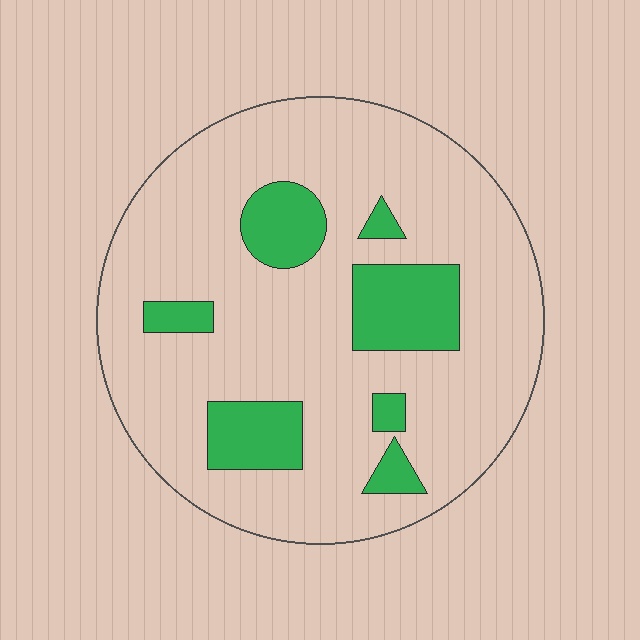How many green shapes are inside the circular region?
7.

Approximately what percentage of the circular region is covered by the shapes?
Approximately 20%.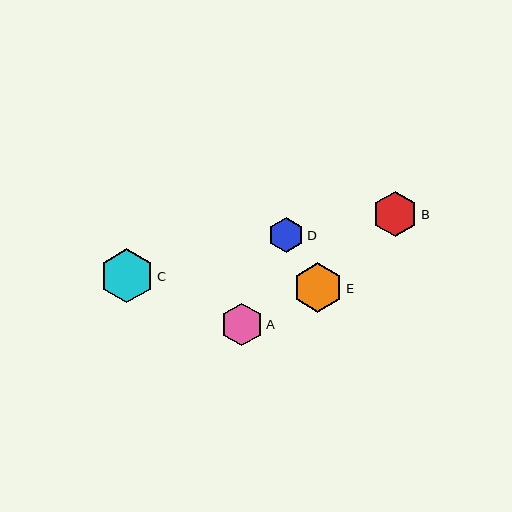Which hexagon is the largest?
Hexagon C is the largest with a size of approximately 54 pixels.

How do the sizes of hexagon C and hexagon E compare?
Hexagon C and hexagon E are approximately the same size.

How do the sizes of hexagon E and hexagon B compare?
Hexagon E and hexagon B are approximately the same size.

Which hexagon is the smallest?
Hexagon D is the smallest with a size of approximately 35 pixels.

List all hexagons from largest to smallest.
From largest to smallest: C, E, B, A, D.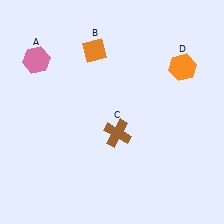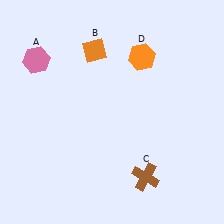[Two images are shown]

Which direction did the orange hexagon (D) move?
The orange hexagon (D) moved left.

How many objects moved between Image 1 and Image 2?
2 objects moved between the two images.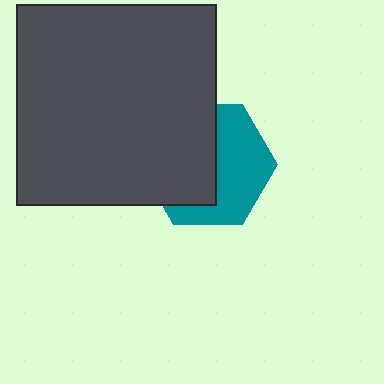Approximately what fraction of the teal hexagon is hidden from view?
Roughly 51% of the teal hexagon is hidden behind the dark gray square.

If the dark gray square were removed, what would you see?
You would see the complete teal hexagon.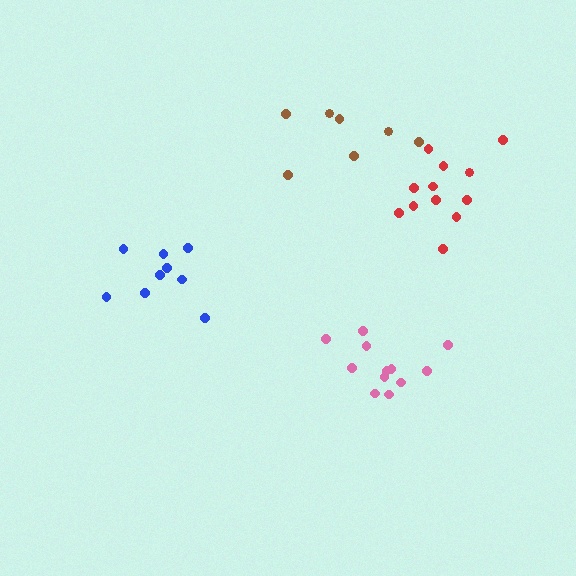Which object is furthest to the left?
The blue cluster is leftmost.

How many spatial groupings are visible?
There are 4 spatial groupings.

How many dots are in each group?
Group 1: 9 dots, Group 2: 12 dots, Group 3: 12 dots, Group 4: 7 dots (40 total).